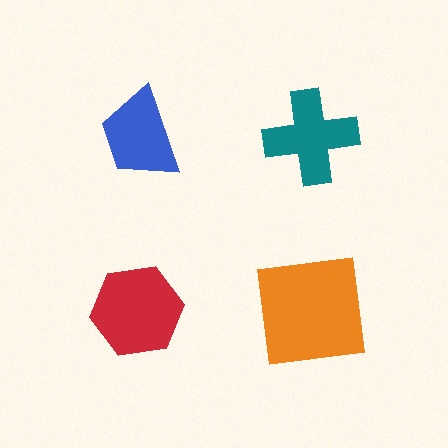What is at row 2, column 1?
A red hexagon.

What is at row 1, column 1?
A blue trapezoid.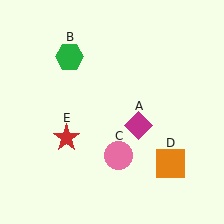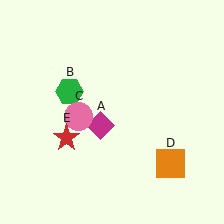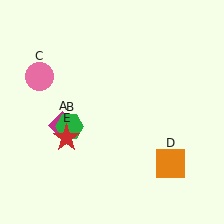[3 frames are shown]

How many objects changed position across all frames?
3 objects changed position: magenta diamond (object A), green hexagon (object B), pink circle (object C).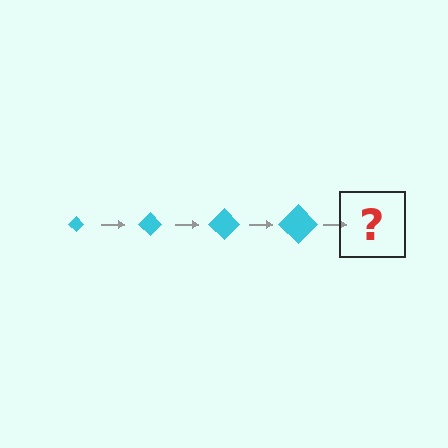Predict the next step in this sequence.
The next step is a cyan diamond, larger than the previous one.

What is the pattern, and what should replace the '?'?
The pattern is that the diamond gets progressively larger each step. The '?' should be a cyan diamond, larger than the previous one.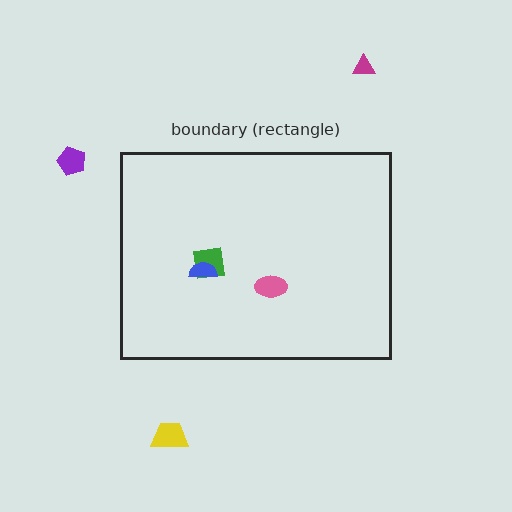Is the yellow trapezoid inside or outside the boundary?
Outside.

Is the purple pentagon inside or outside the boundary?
Outside.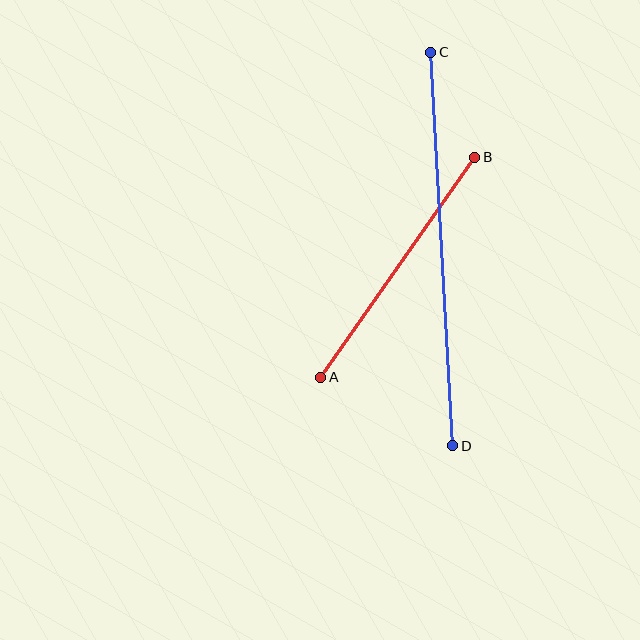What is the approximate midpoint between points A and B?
The midpoint is at approximately (398, 267) pixels.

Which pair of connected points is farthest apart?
Points C and D are farthest apart.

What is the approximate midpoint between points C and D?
The midpoint is at approximately (442, 249) pixels.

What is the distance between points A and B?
The distance is approximately 268 pixels.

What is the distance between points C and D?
The distance is approximately 394 pixels.